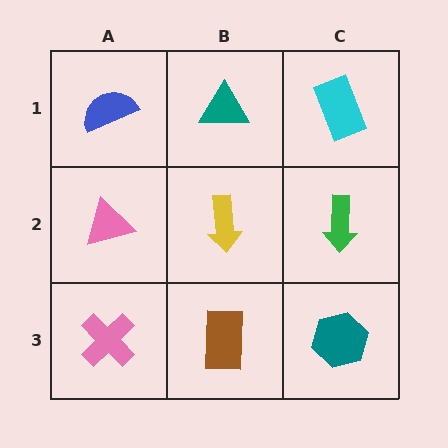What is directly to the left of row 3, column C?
A brown rectangle.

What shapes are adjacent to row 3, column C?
A green arrow (row 2, column C), a brown rectangle (row 3, column B).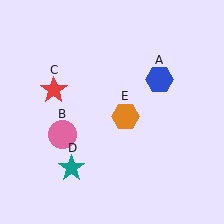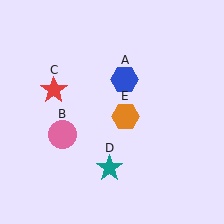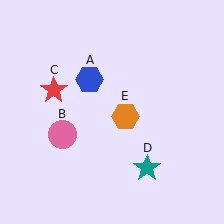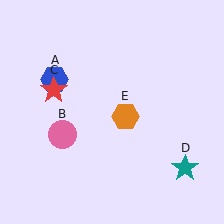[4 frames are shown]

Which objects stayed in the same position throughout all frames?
Pink circle (object B) and red star (object C) and orange hexagon (object E) remained stationary.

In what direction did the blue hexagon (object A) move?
The blue hexagon (object A) moved left.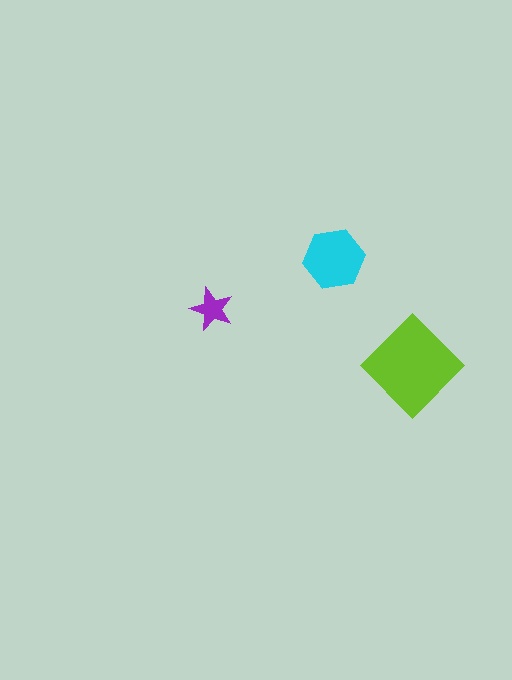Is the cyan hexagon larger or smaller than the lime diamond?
Smaller.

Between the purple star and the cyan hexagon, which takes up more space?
The cyan hexagon.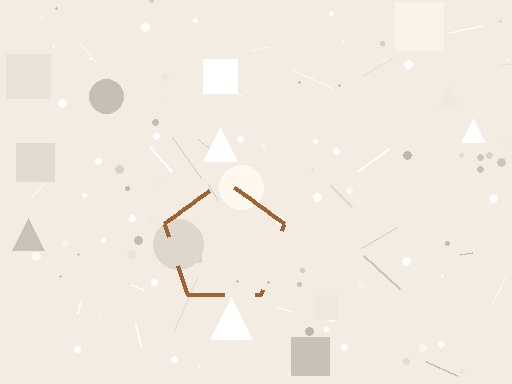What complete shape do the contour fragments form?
The contour fragments form a pentagon.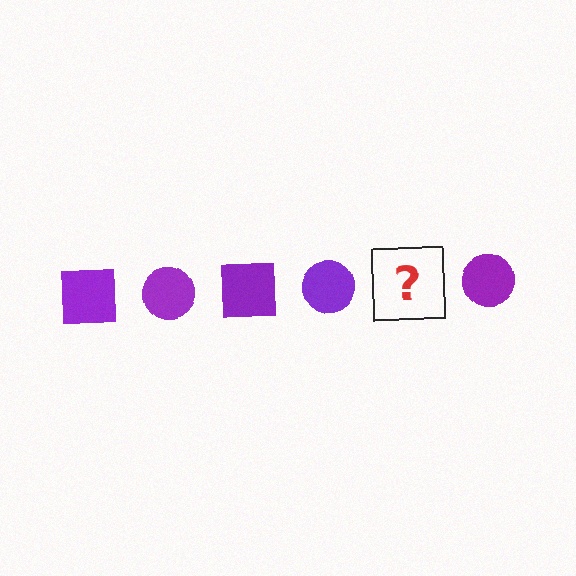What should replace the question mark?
The question mark should be replaced with a purple square.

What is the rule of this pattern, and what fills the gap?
The rule is that the pattern cycles through square, circle shapes in purple. The gap should be filled with a purple square.